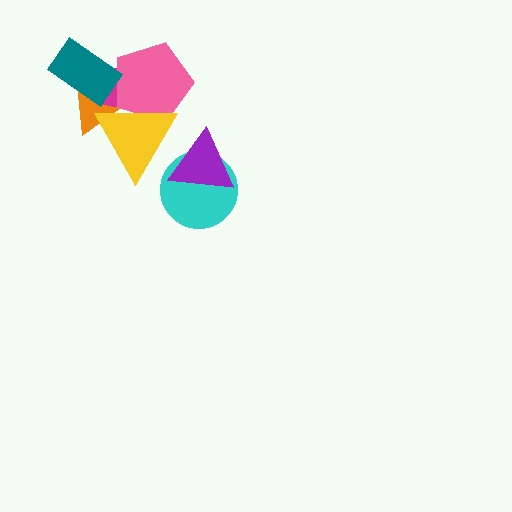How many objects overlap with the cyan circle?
1 object overlaps with the cyan circle.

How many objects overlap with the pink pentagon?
3 objects overlap with the pink pentagon.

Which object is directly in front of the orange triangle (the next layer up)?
The magenta ellipse is directly in front of the orange triangle.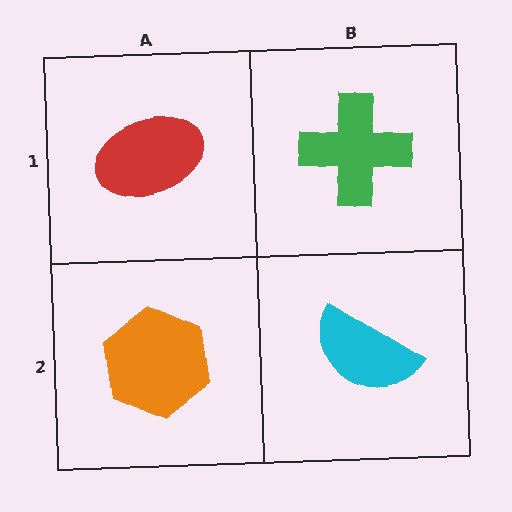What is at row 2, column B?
A cyan semicircle.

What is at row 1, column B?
A green cross.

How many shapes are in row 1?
2 shapes.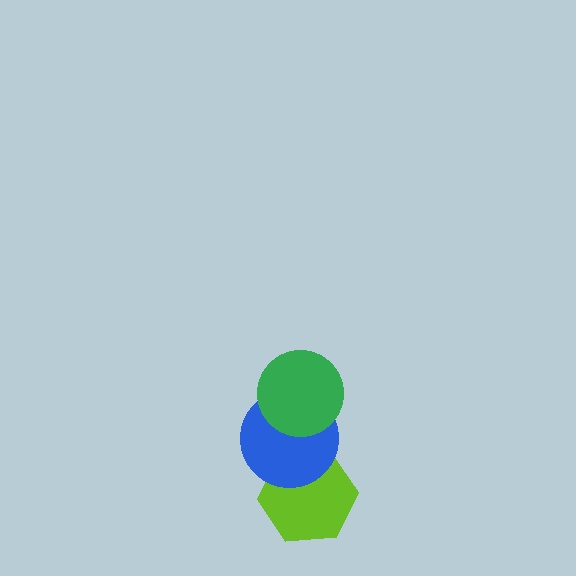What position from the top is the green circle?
The green circle is 1st from the top.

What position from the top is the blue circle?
The blue circle is 2nd from the top.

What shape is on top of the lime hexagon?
The blue circle is on top of the lime hexagon.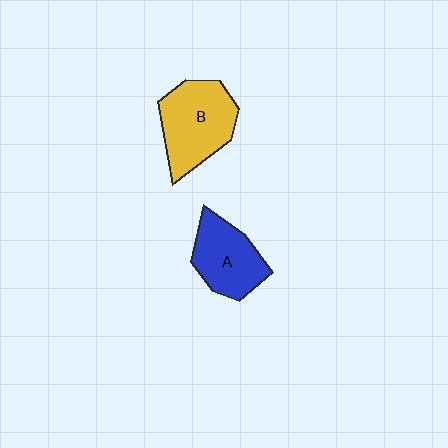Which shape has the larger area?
Shape B (yellow).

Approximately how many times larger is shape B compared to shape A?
Approximately 1.3 times.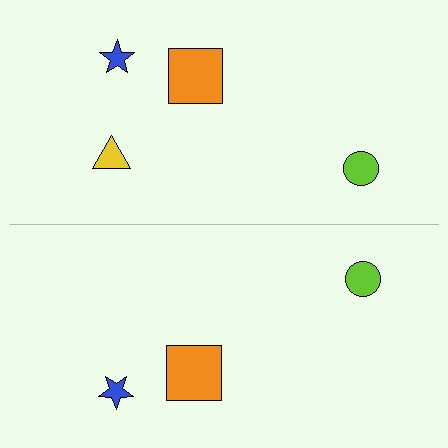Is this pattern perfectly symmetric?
No, the pattern is not perfectly symmetric. A yellow triangle is missing from the bottom side.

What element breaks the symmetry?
A yellow triangle is missing from the bottom side.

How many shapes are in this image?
There are 7 shapes in this image.